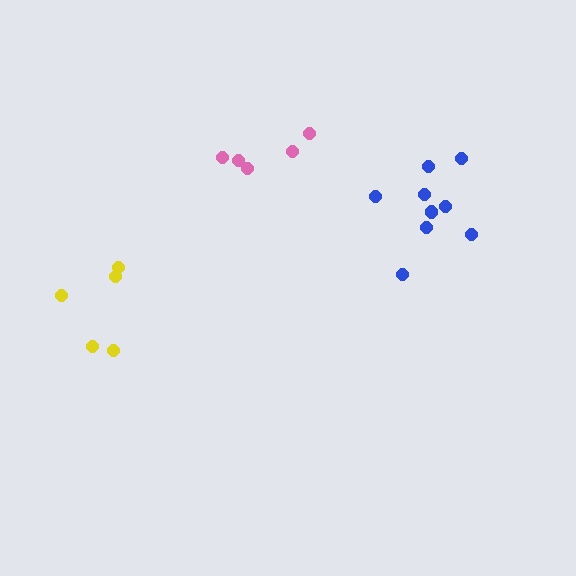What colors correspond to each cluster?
The clusters are colored: yellow, blue, pink.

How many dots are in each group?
Group 1: 5 dots, Group 2: 9 dots, Group 3: 5 dots (19 total).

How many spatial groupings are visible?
There are 3 spatial groupings.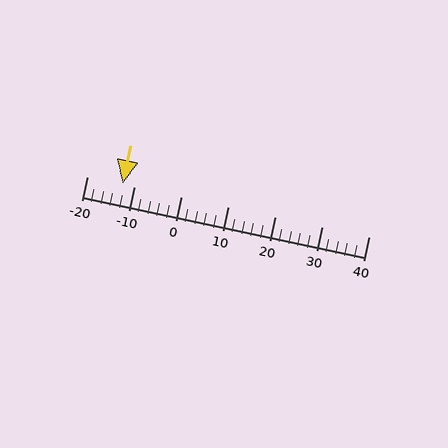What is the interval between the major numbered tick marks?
The major tick marks are spaced 10 units apart.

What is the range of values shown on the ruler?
The ruler shows values from -20 to 40.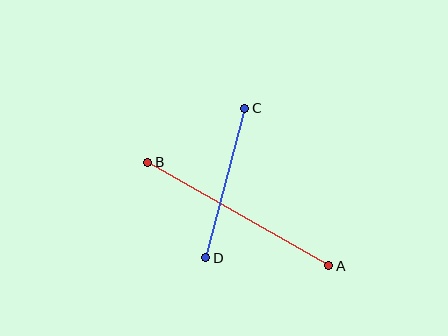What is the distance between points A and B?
The distance is approximately 208 pixels.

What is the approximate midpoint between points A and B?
The midpoint is at approximately (238, 214) pixels.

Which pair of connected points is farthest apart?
Points A and B are farthest apart.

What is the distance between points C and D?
The distance is approximately 154 pixels.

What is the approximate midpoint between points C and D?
The midpoint is at approximately (225, 183) pixels.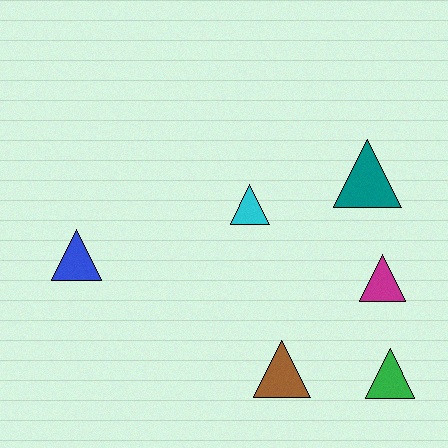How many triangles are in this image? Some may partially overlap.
There are 6 triangles.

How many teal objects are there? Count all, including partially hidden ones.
There is 1 teal object.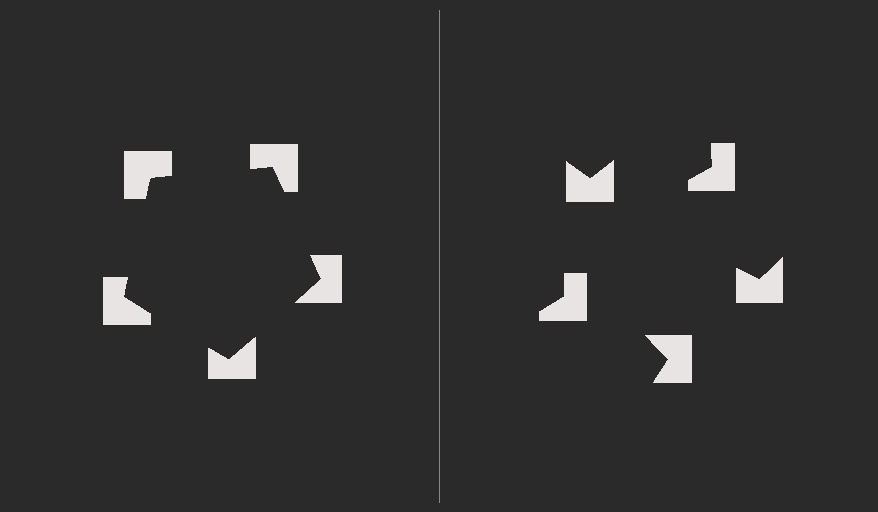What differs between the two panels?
The notched squares are positioned identically on both sides; only the wedge orientations differ. On the left they align to a pentagon; on the right they are misaligned.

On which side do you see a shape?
An illusory pentagon appears on the left side. On the right side the wedge cuts are rotated, so no coherent shape forms.